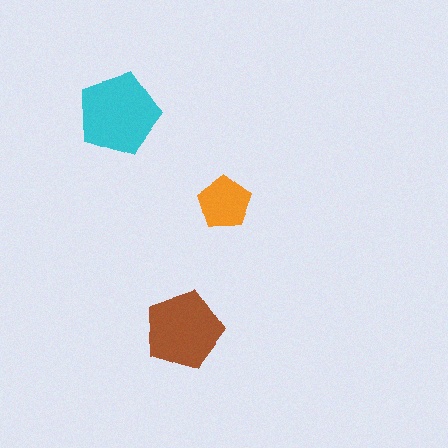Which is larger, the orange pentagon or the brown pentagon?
The brown one.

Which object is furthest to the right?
The orange pentagon is rightmost.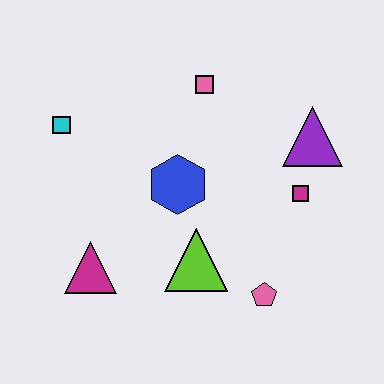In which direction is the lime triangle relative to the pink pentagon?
The lime triangle is to the left of the pink pentagon.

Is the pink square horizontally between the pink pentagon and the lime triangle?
Yes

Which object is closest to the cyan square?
The blue hexagon is closest to the cyan square.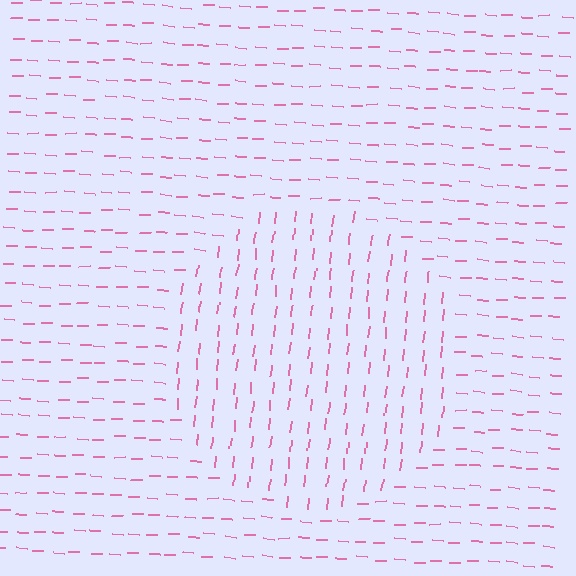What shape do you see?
I see a circle.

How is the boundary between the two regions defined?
The boundary is defined purely by a change in line orientation (approximately 86 degrees difference). All lines are the same color and thickness.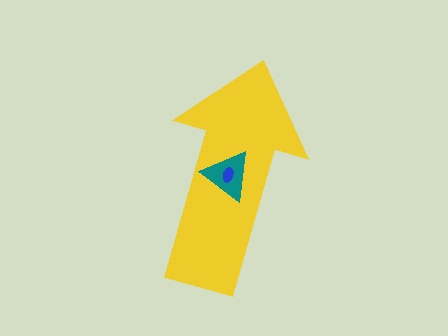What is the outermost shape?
The yellow arrow.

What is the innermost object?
The blue ellipse.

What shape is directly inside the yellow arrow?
The teal triangle.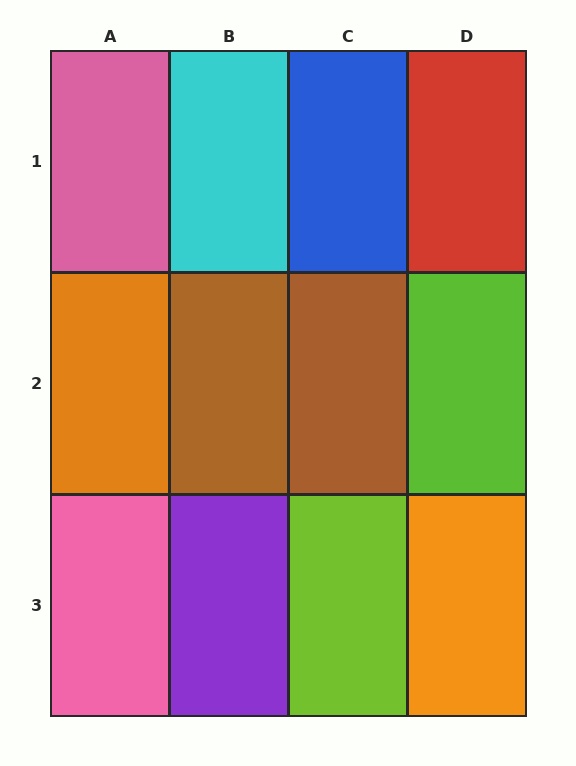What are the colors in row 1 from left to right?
Pink, cyan, blue, red.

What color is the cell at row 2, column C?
Brown.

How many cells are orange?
2 cells are orange.